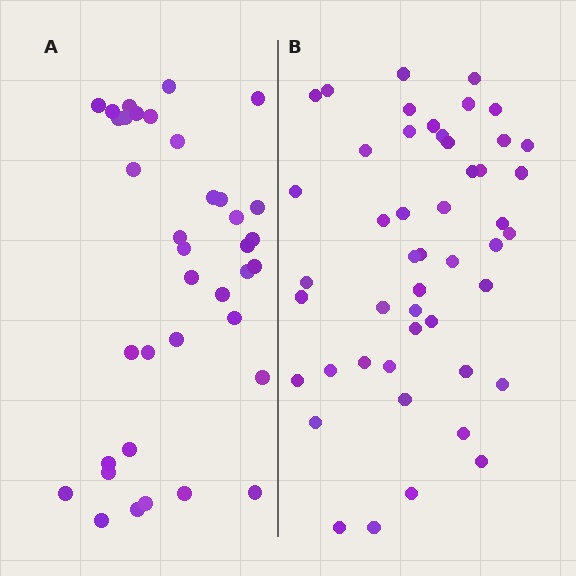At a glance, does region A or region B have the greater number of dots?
Region B (the right region) has more dots.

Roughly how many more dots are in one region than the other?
Region B has roughly 12 or so more dots than region A.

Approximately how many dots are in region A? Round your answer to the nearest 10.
About 40 dots. (The exact count is 37, which rounds to 40.)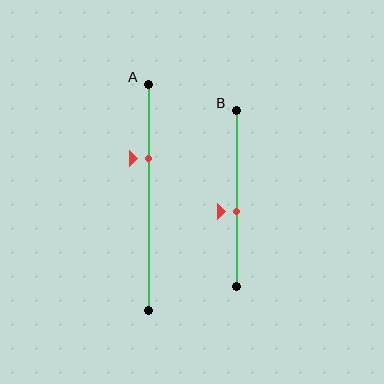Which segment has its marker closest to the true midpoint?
Segment B has its marker closest to the true midpoint.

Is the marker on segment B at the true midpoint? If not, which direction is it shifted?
No, the marker on segment B is shifted downward by about 7% of the segment length.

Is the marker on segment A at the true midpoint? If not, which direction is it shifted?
No, the marker on segment A is shifted upward by about 17% of the segment length.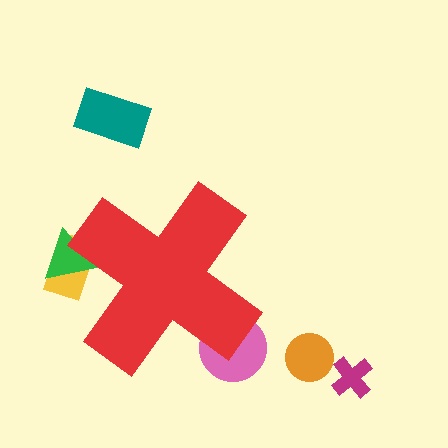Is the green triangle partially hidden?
Yes, the green triangle is partially hidden behind the red cross.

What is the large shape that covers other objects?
A red cross.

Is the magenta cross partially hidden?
No, the magenta cross is fully visible.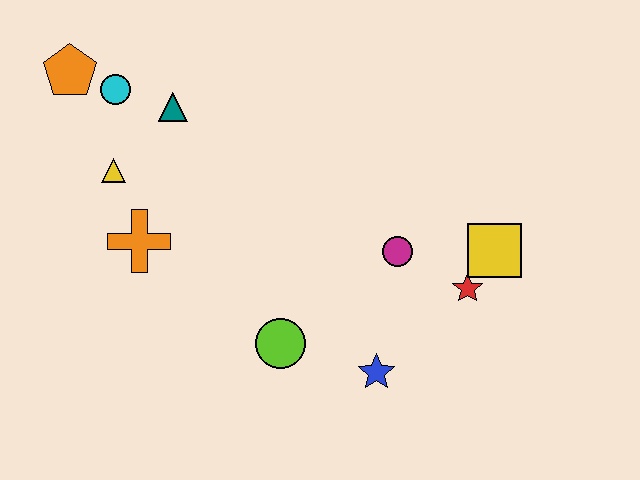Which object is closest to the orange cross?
The yellow triangle is closest to the orange cross.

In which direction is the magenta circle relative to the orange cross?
The magenta circle is to the right of the orange cross.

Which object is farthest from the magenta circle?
The orange pentagon is farthest from the magenta circle.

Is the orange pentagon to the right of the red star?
No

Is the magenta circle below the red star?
No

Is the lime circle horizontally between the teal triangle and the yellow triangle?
No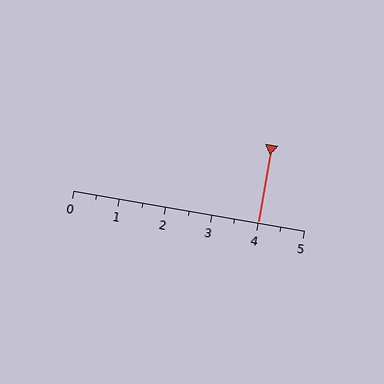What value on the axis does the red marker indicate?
The marker indicates approximately 4.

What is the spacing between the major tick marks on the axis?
The major ticks are spaced 1 apart.